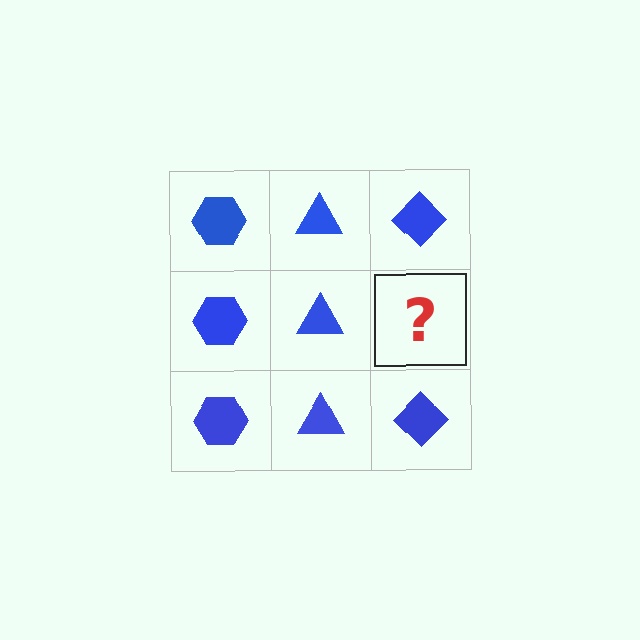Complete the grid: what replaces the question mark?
The question mark should be replaced with a blue diamond.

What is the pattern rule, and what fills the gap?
The rule is that each column has a consistent shape. The gap should be filled with a blue diamond.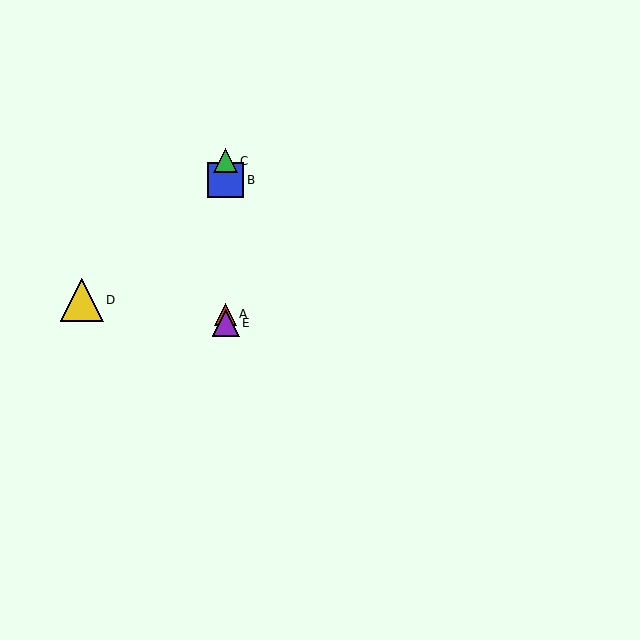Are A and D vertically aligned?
No, A is at x≈226 and D is at x≈82.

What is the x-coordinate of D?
Object D is at x≈82.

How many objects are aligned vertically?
4 objects (A, B, C, E) are aligned vertically.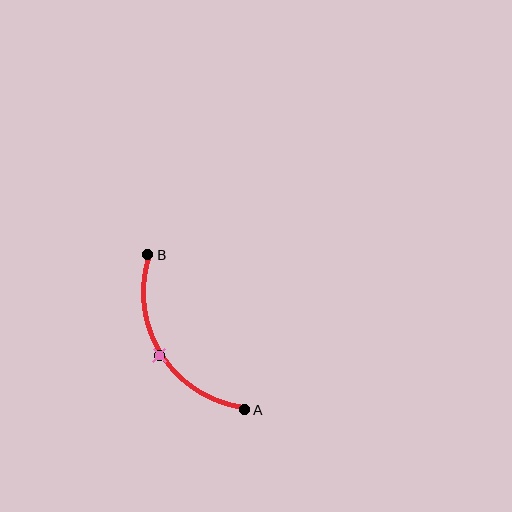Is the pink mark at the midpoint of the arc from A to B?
Yes. The pink mark lies on the arc at equal arc-length from both A and B — it is the arc midpoint.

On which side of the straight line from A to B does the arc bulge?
The arc bulges to the left of the straight line connecting A and B.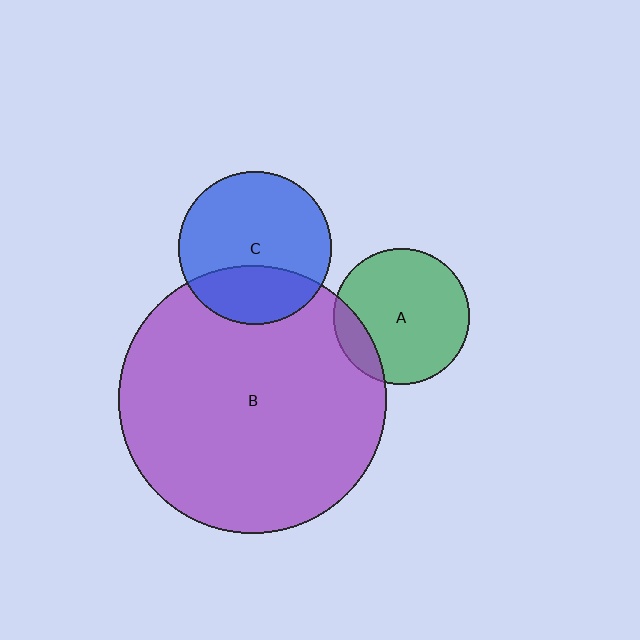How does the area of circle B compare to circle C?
Approximately 3.1 times.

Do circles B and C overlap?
Yes.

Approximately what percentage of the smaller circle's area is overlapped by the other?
Approximately 30%.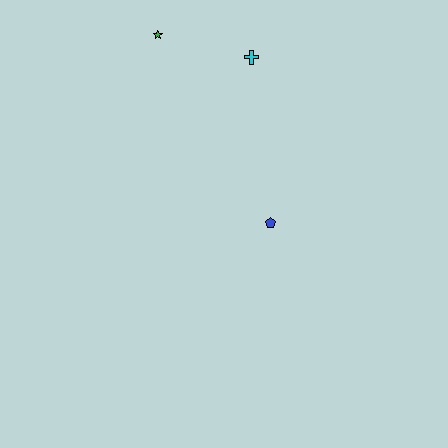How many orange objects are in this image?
There are no orange objects.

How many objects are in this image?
There are 3 objects.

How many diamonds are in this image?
There are no diamonds.